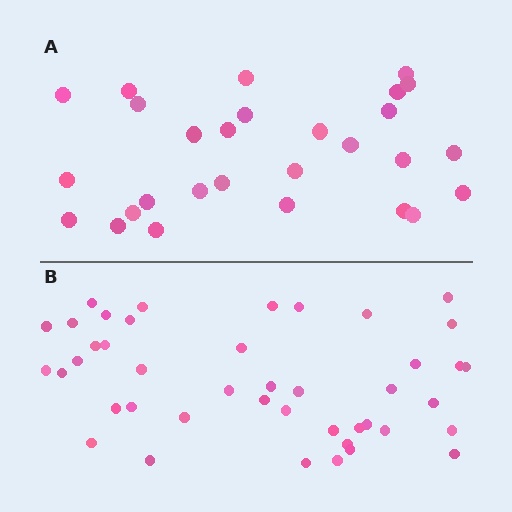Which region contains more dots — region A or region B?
Region B (the bottom region) has more dots.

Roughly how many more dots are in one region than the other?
Region B has approximately 15 more dots than region A.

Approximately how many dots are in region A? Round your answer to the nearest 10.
About 30 dots. (The exact count is 28, which rounds to 30.)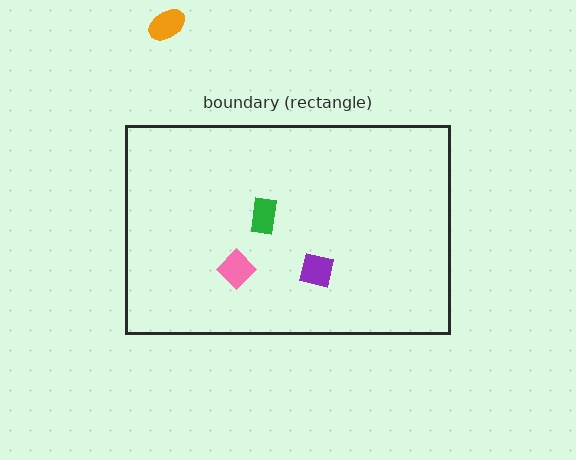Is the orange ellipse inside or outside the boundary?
Outside.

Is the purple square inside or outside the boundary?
Inside.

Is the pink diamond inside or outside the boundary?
Inside.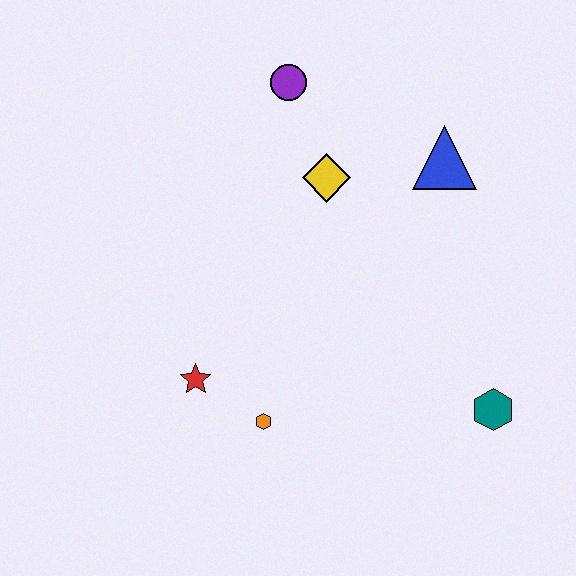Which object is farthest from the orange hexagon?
The purple circle is farthest from the orange hexagon.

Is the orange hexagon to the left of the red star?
No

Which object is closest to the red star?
The orange hexagon is closest to the red star.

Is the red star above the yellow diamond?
No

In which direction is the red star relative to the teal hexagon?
The red star is to the left of the teal hexagon.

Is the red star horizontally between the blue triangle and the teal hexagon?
No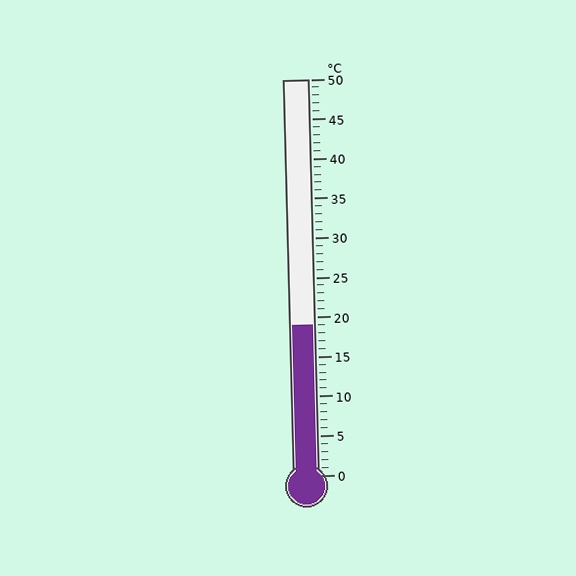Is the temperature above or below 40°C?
The temperature is below 40°C.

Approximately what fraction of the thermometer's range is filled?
The thermometer is filled to approximately 40% of its range.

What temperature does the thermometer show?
The thermometer shows approximately 19°C.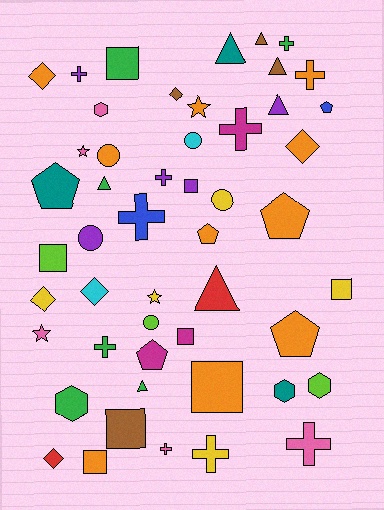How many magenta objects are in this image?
There are 3 magenta objects.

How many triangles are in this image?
There are 7 triangles.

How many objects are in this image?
There are 50 objects.